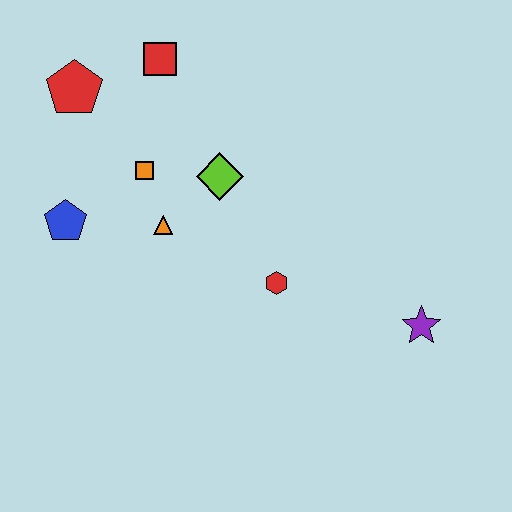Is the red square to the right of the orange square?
Yes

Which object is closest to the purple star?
The red hexagon is closest to the purple star.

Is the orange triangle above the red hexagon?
Yes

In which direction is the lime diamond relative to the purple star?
The lime diamond is to the left of the purple star.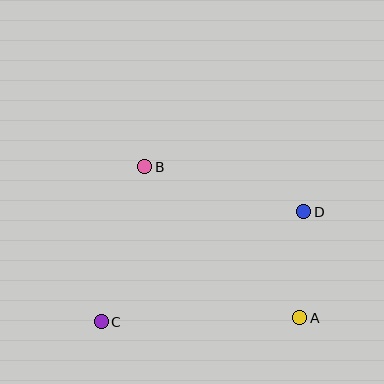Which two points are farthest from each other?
Points C and D are farthest from each other.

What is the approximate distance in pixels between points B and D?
The distance between B and D is approximately 165 pixels.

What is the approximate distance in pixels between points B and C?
The distance between B and C is approximately 161 pixels.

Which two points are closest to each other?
Points A and D are closest to each other.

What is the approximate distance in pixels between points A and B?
The distance between A and B is approximately 216 pixels.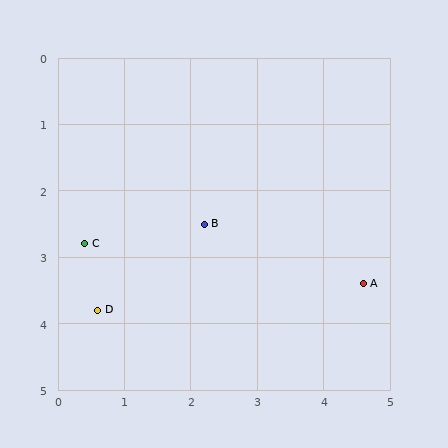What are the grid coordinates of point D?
Point D is at approximately (0.6, 3.8).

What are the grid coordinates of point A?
Point A is at approximately (4.6, 3.4).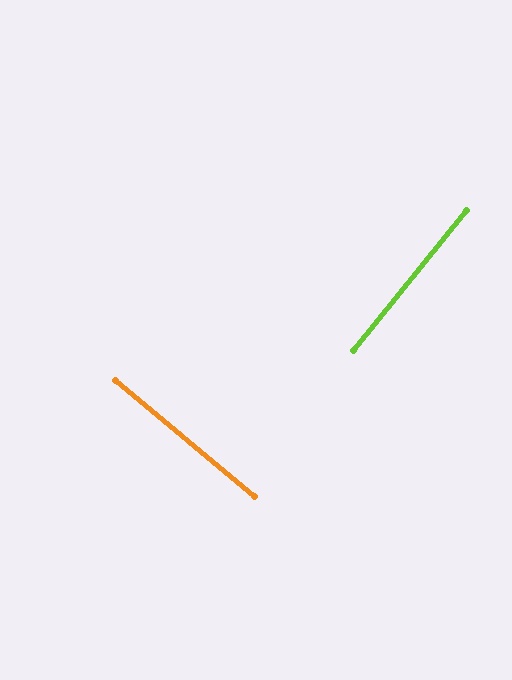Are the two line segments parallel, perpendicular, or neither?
Perpendicular — they meet at approximately 89°.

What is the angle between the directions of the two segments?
Approximately 89 degrees.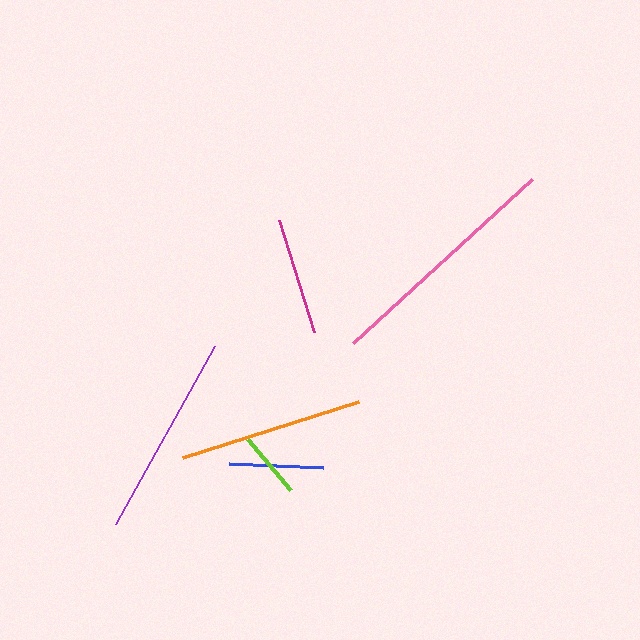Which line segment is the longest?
The pink line is the longest at approximately 242 pixels.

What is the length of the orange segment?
The orange segment is approximately 185 pixels long.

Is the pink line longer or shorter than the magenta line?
The pink line is longer than the magenta line.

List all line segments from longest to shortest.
From longest to shortest: pink, purple, orange, magenta, blue, lime.